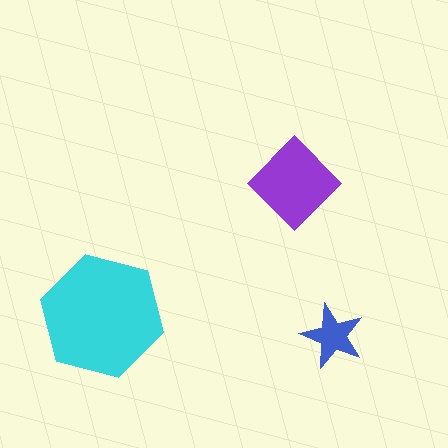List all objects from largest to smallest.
The cyan hexagon, the purple diamond, the blue star.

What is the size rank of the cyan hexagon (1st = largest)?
1st.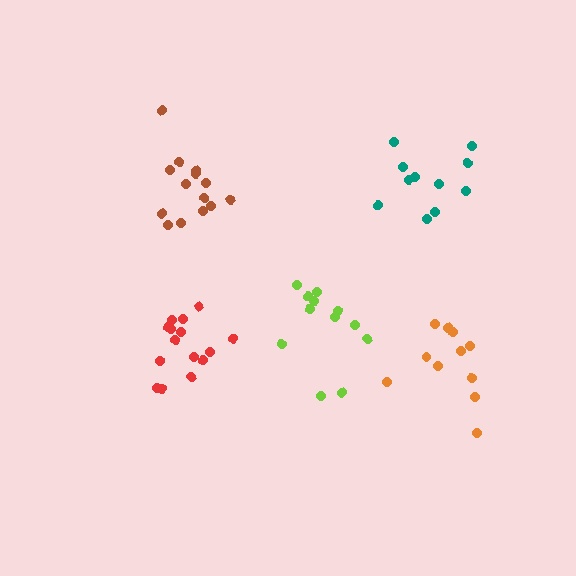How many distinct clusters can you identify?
There are 5 distinct clusters.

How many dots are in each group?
Group 1: 12 dots, Group 2: 15 dots, Group 3: 14 dots, Group 4: 11 dots, Group 5: 11 dots (63 total).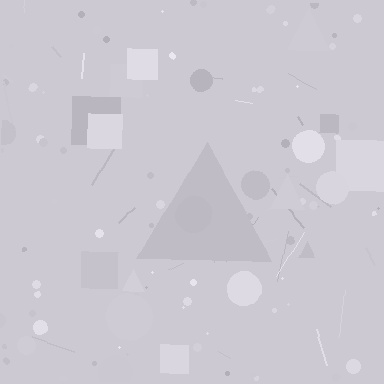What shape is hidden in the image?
A triangle is hidden in the image.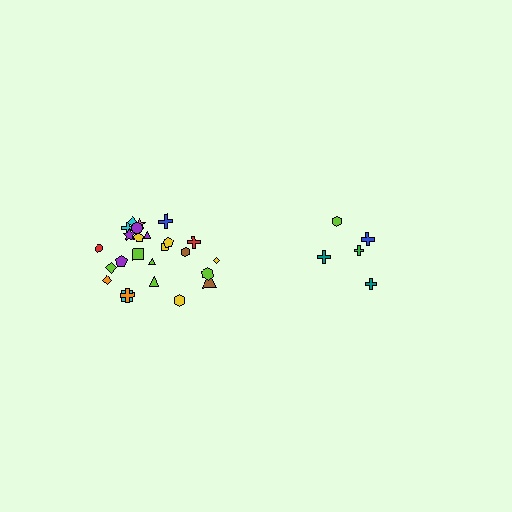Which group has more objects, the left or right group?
The left group.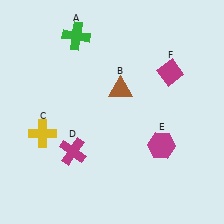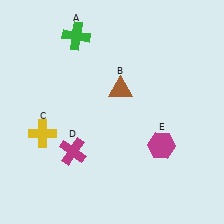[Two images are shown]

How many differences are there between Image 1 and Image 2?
There is 1 difference between the two images.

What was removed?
The magenta diamond (F) was removed in Image 2.